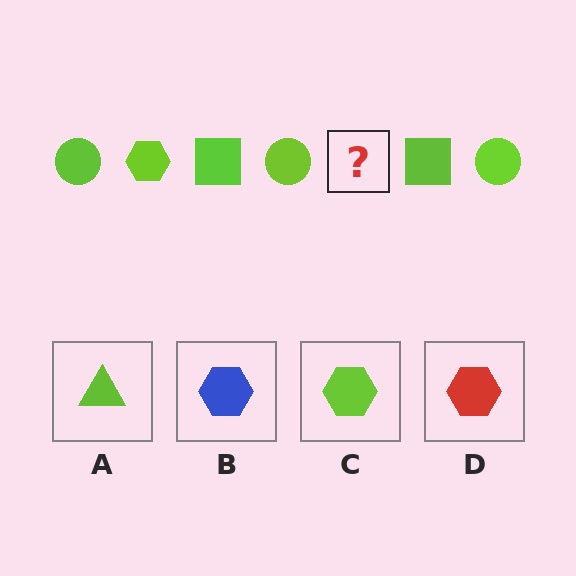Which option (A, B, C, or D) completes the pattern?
C.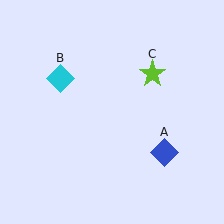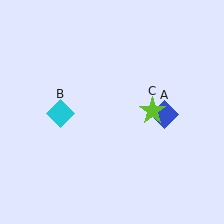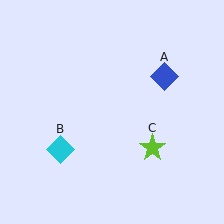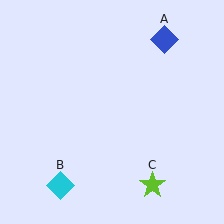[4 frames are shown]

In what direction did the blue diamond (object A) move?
The blue diamond (object A) moved up.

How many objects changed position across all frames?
3 objects changed position: blue diamond (object A), cyan diamond (object B), lime star (object C).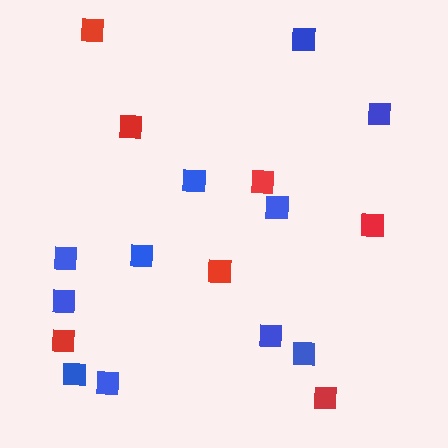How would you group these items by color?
There are 2 groups: one group of blue squares (11) and one group of red squares (7).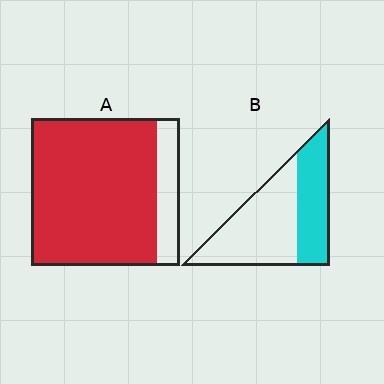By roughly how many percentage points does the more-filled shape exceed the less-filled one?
By roughly 45 percentage points (A over B).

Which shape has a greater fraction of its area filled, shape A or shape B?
Shape A.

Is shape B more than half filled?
No.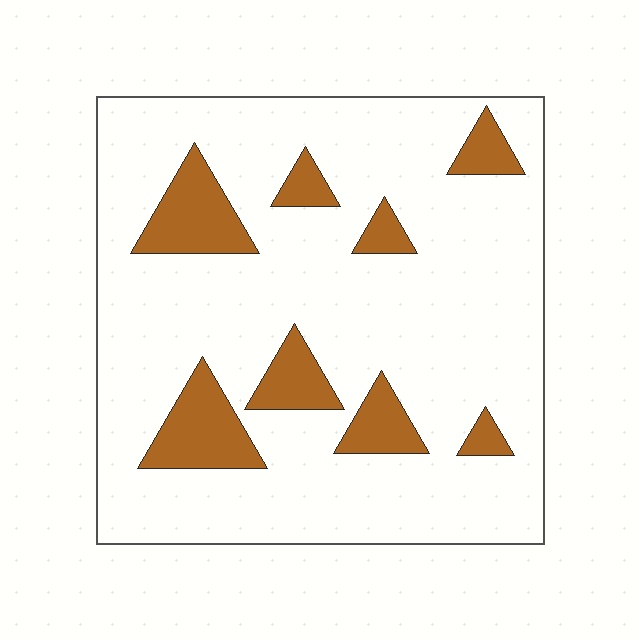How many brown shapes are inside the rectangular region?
8.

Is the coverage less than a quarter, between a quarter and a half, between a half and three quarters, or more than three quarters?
Less than a quarter.